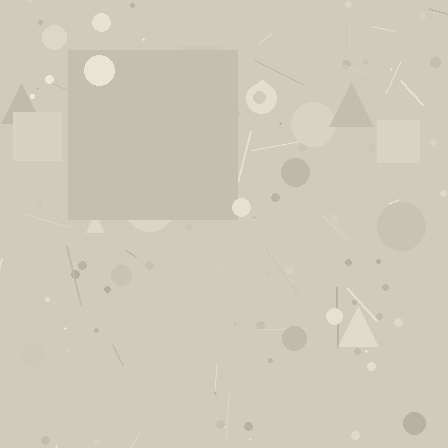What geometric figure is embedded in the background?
A square is embedded in the background.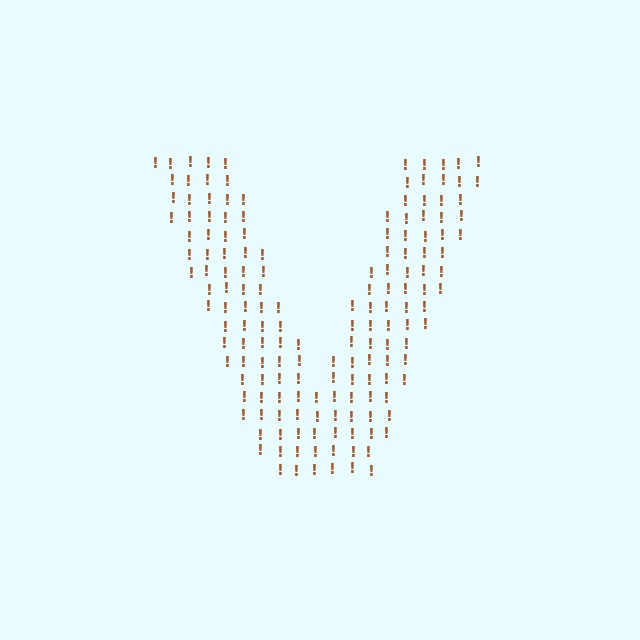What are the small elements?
The small elements are exclamation marks.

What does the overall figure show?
The overall figure shows the letter V.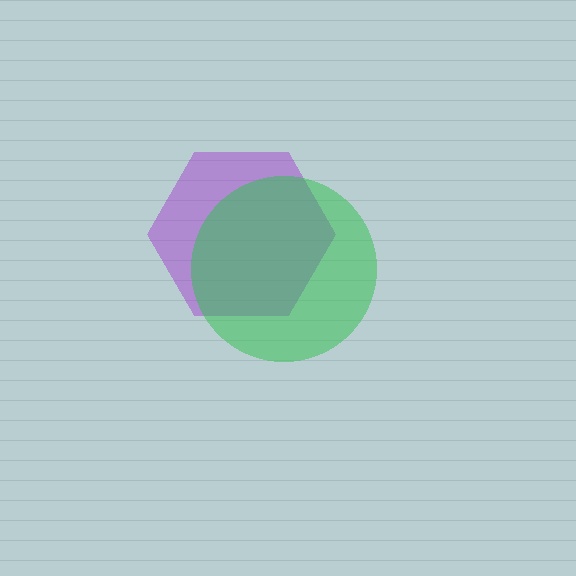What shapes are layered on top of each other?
The layered shapes are: a purple hexagon, a green circle.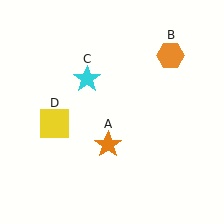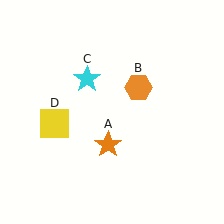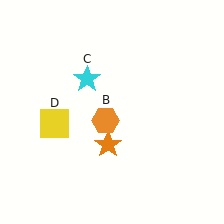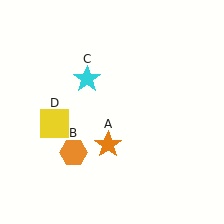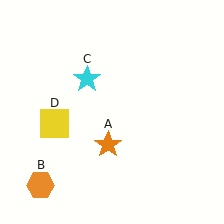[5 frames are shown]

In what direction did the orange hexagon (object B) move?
The orange hexagon (object B) moved down and to the left.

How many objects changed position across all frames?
1 object changed position: orange hexagon (object B).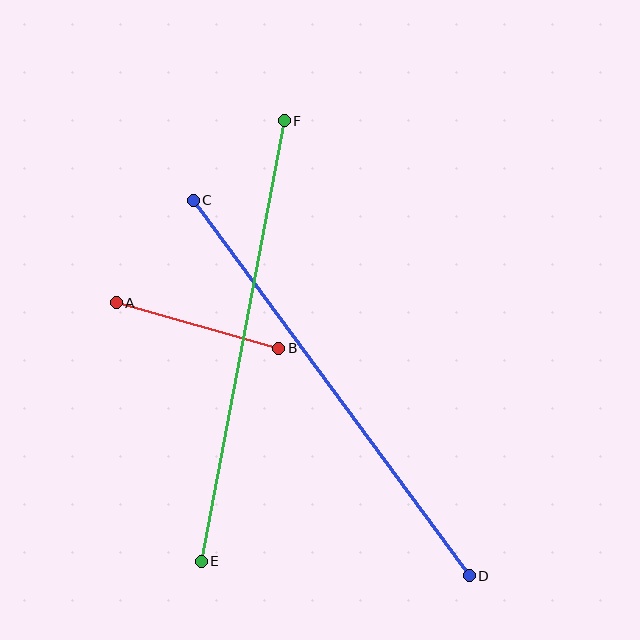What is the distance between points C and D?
The distance is approximately 466 pixels.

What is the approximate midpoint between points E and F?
The midpoint is at approximately (243, 341) pixels.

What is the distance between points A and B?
The distance is approximately 168 pixels.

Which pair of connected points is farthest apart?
Points C and D are farthest apart.